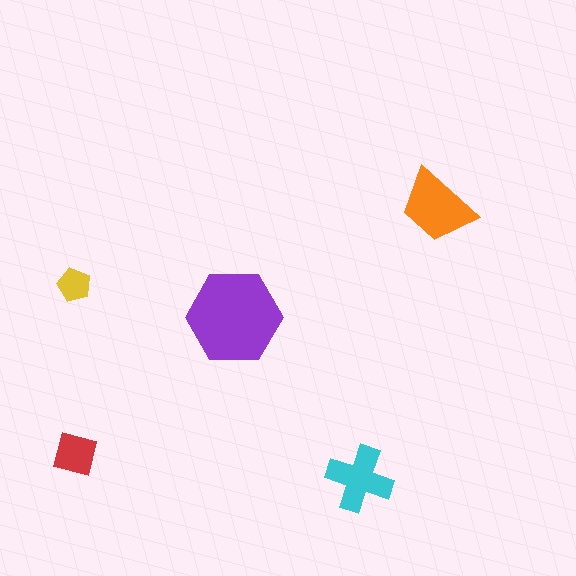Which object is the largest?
The purple hexagon.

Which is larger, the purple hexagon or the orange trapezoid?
The purple hexagon.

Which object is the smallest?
The yellow pentagon.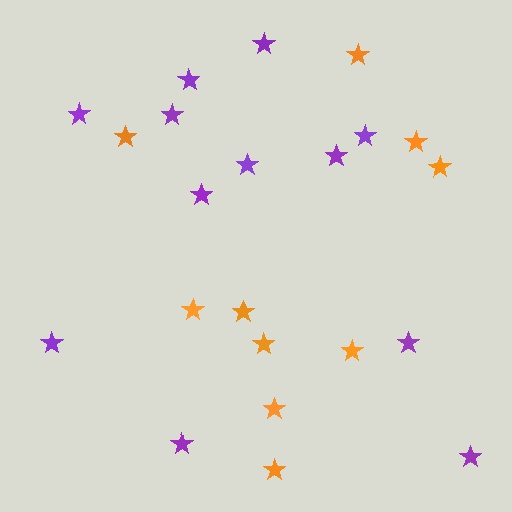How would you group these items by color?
There are 2 groups: one group of purple stars (12) and one group of orange stars (10).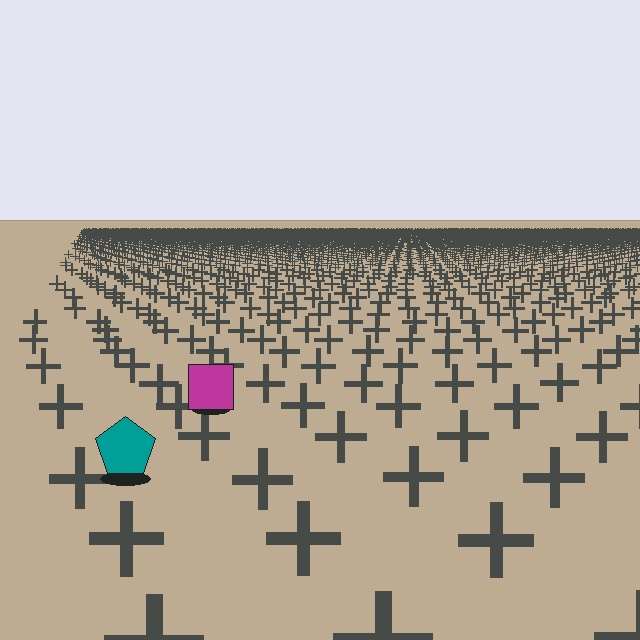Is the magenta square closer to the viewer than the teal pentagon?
No. The teal pentagon is closer — you can tell from the texture gradient: the ground texture is coarser near it.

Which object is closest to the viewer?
The teal pentagon is closest. The texture marks near it are larger and more spread out.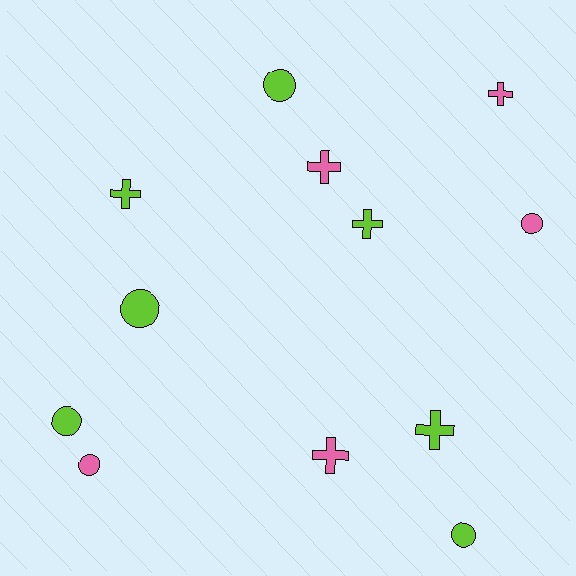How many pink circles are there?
There are 2 pink circles.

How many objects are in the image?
There are 12 objects.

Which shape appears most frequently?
Circle, with 6 objects.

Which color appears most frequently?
Lime, with 7 objects.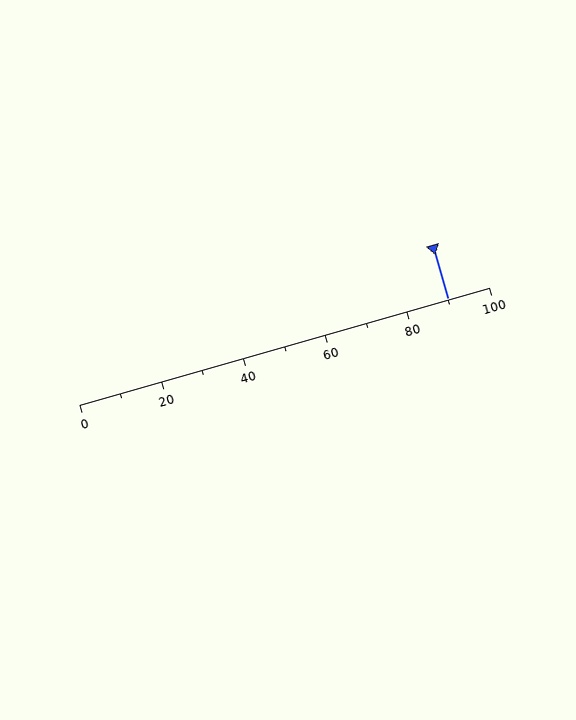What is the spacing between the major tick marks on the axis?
The major ticks are spaced 20 apart.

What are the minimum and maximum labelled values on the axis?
The axis runs from 0 to 100.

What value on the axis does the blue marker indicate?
The marker indicates approximately 90.